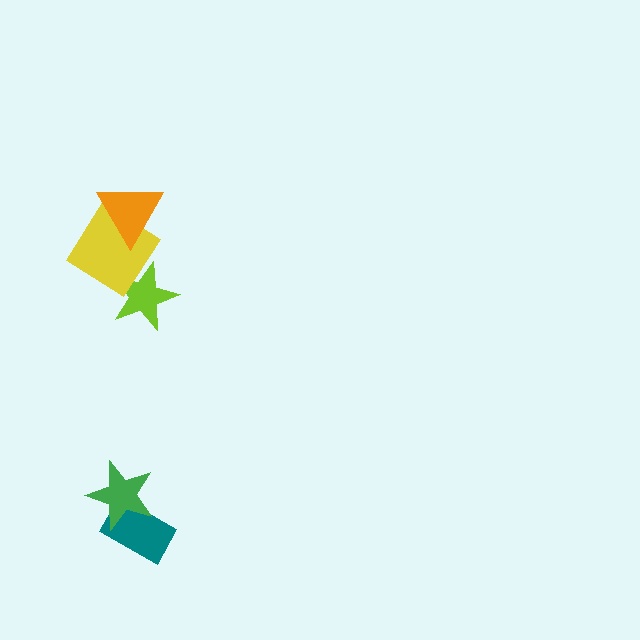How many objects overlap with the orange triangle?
1 object overlaps with the orange triangle.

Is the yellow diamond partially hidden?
Yes, it is partially covered by another shape.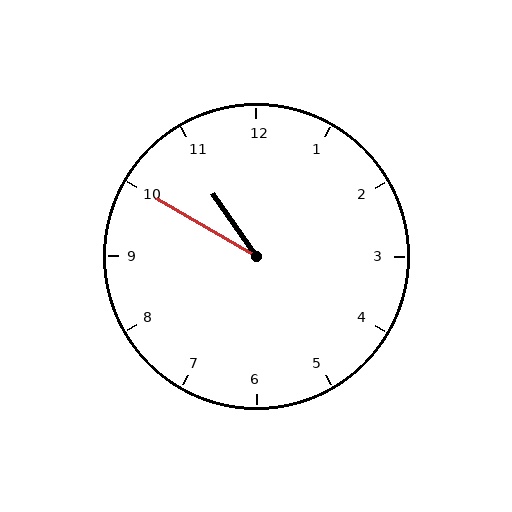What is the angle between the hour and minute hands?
Approximately 25 degrees.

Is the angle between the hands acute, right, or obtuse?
It is acute.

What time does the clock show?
10:50.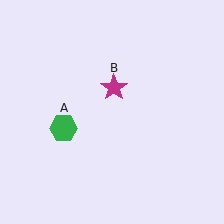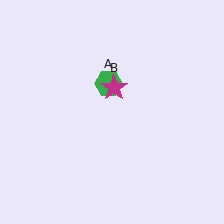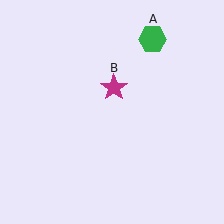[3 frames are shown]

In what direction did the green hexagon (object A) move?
The green hexagon (object A) moved up and to the right.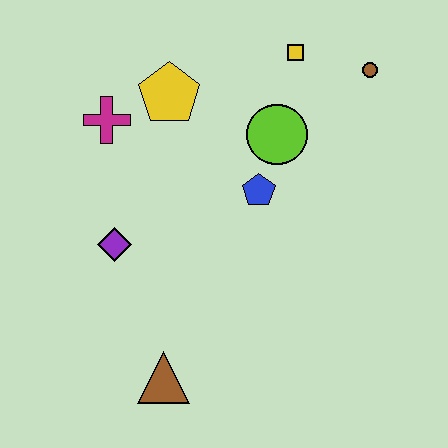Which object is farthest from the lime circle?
The brown triangle is farthest from the lime circle.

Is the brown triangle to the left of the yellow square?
Yes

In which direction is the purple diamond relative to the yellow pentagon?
The purple diamond is below the yellow pentagon.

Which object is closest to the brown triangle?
The purple diamond is closest to the brown triangle.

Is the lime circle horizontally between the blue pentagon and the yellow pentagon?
No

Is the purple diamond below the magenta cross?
Yes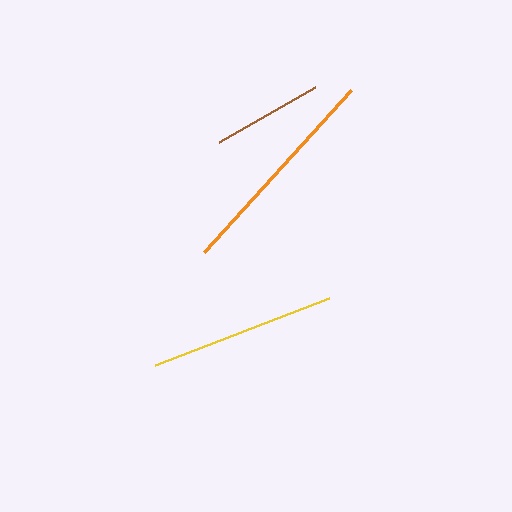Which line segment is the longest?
The orange line is the longest at approximately 219 pixels.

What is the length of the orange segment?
The orange segment is approximately 219 pixels long.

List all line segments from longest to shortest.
From longest to shortest: orange, yellow, brown.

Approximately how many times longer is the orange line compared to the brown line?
The orange line is approximately 2.0 times the length of the brown line.